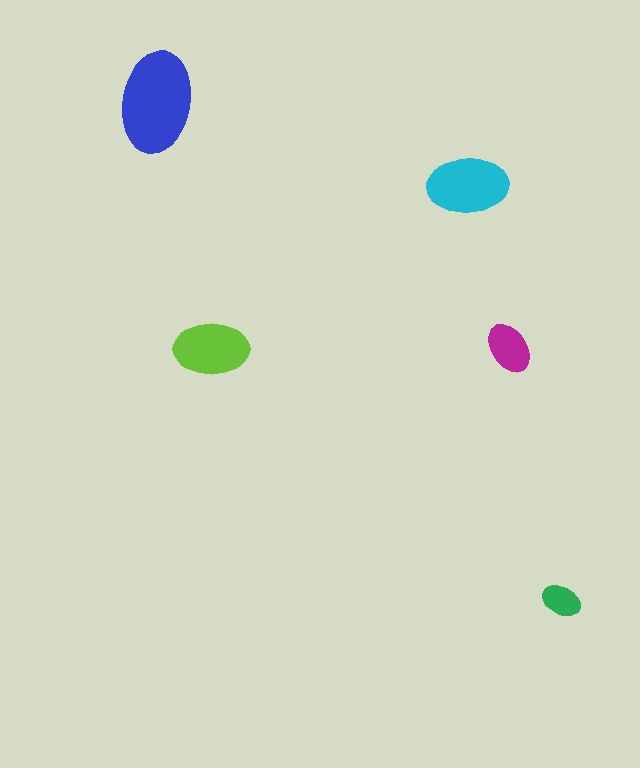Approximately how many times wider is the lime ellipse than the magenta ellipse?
About 1.5 times wider.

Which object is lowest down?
The green ellipse is bottommost.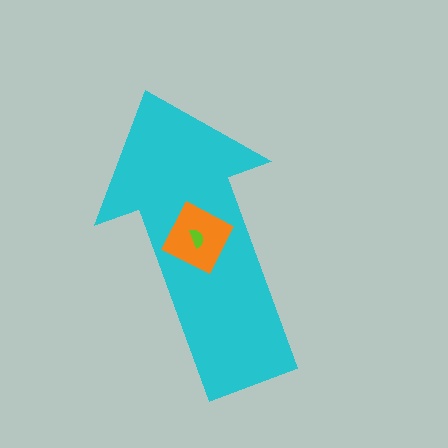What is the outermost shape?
The cyan arrow.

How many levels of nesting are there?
3.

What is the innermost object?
The lime semicircle.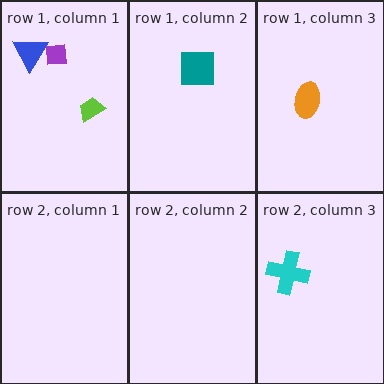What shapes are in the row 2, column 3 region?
The cyan cross.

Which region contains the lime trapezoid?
The row 1, column 1 region.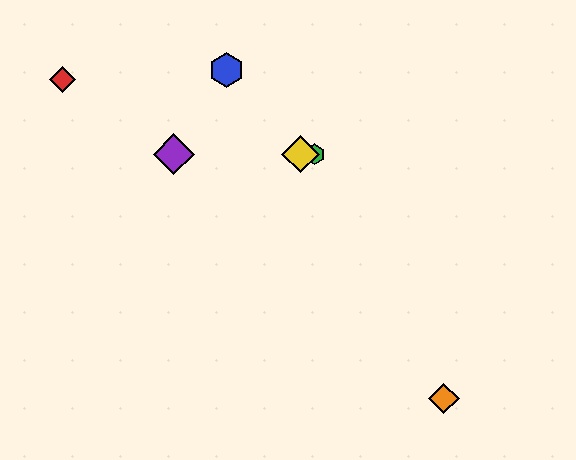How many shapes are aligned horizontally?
3 shapes (the green hexagon, the yellow diamond, the purple diamond) are aligned horizontally.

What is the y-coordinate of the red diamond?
The red diamond is at y≈79.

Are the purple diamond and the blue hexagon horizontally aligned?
No, the purple diamond is at y≈154 and the blue hexagon is at y≈70.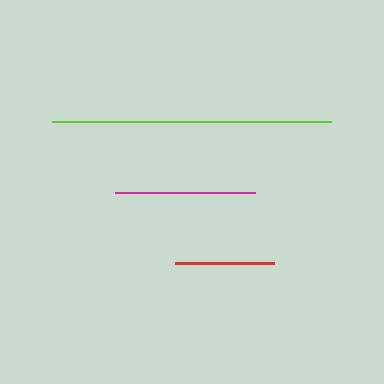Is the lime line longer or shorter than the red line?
The lime line is longer than the red line.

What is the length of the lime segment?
The lime segment is approximately 279 pixels long.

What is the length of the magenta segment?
The magenta segment is approximately 140 pixels long.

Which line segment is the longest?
The lime line is the longest at approximately 279 pixels.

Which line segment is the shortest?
The red line is the shortest at approximately 99 pixels.